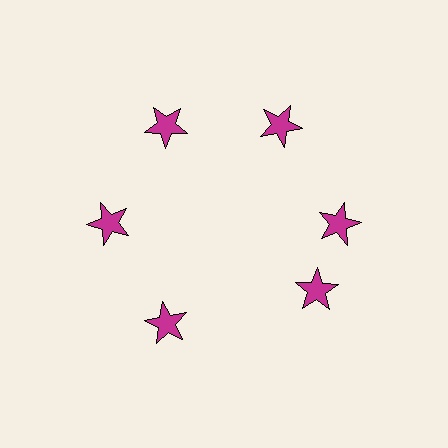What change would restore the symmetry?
The symmetry would be restored by rotating it back into even spacing with its neighbors so that all 6 stars sit at equal angles and equal distance from the center.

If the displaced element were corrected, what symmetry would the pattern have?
It would have 6-fold rotational symmetry — the pattern would map onto itself every 60 degrees.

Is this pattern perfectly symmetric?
No. The 6 magenta stars are arranged in a ring, but one element near the 5 o'clock position is rotated out of alignment along the ring, breaking the 6-fold rotational symmetry.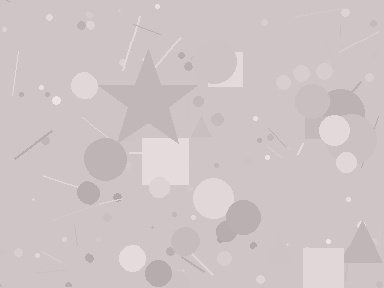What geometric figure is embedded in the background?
A star is embedded in the background.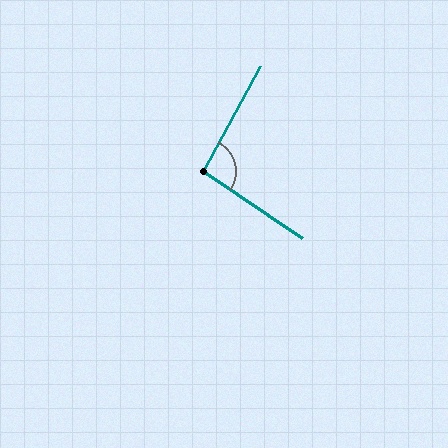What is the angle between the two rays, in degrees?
Approximately 96 degrees.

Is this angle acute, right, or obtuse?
It is obtuse.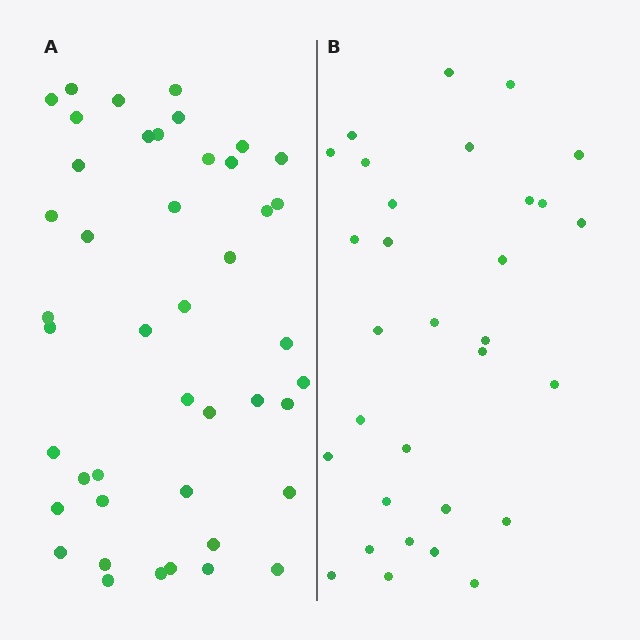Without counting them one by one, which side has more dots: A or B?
Region A (the left region) has more dots.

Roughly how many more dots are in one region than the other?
Region A has approximately 15 more dots than region B.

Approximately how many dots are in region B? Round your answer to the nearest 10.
About 30 dots. (The exact count is 31, which rounds to 30.)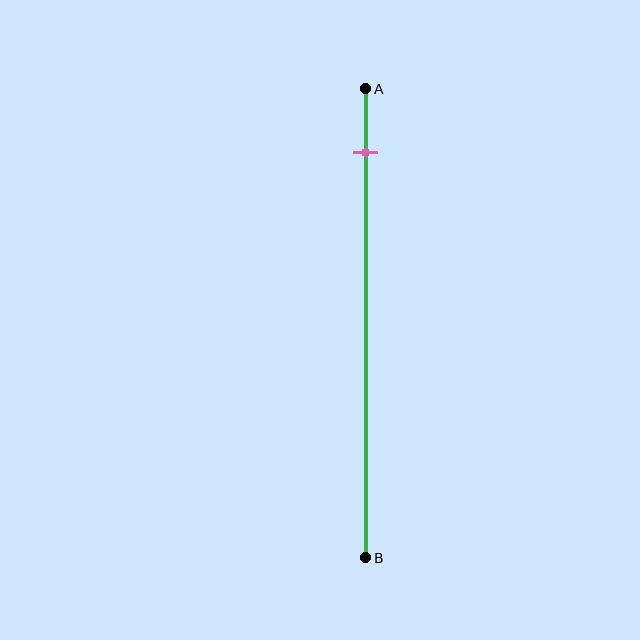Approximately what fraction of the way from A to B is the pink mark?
The pink mark is approximately 15% of the way from A to B.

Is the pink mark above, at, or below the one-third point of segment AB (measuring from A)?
The pink mark is above the one-third point of segment AB.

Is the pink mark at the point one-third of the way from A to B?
No, the mark is at about 15% from A, not at the 33% one-third point.